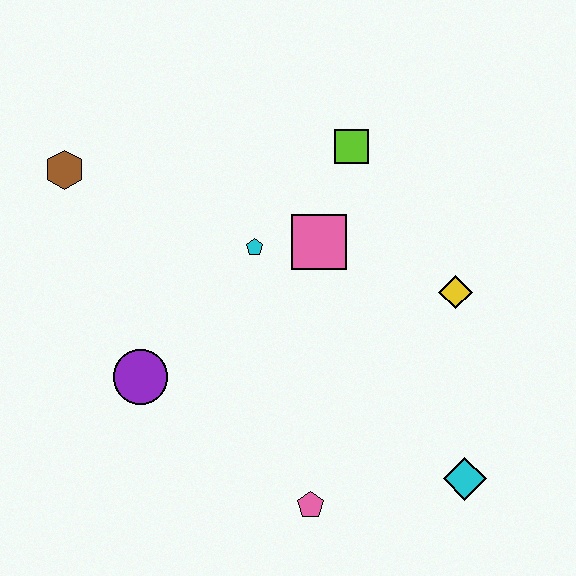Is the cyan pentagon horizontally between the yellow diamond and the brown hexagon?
Yes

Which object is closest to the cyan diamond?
The pink pentagon is closest to the cyan diamond.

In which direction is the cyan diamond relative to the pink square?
The cyan diamond is below the pink square.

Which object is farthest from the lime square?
The pink pentagon is farthest from the lime square.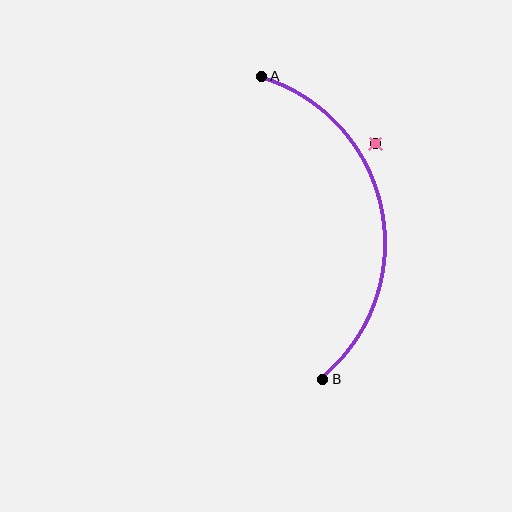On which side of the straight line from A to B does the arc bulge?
The arc bulges to the right of the straight line connecting A and B.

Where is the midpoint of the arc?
The arc midpoint is the point on the curve farthest from the straight line joining A and B. It sits to the right of that line.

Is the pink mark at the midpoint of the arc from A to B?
No — the pink mark does not lie on the arc at all. It sits slightly outside the curve.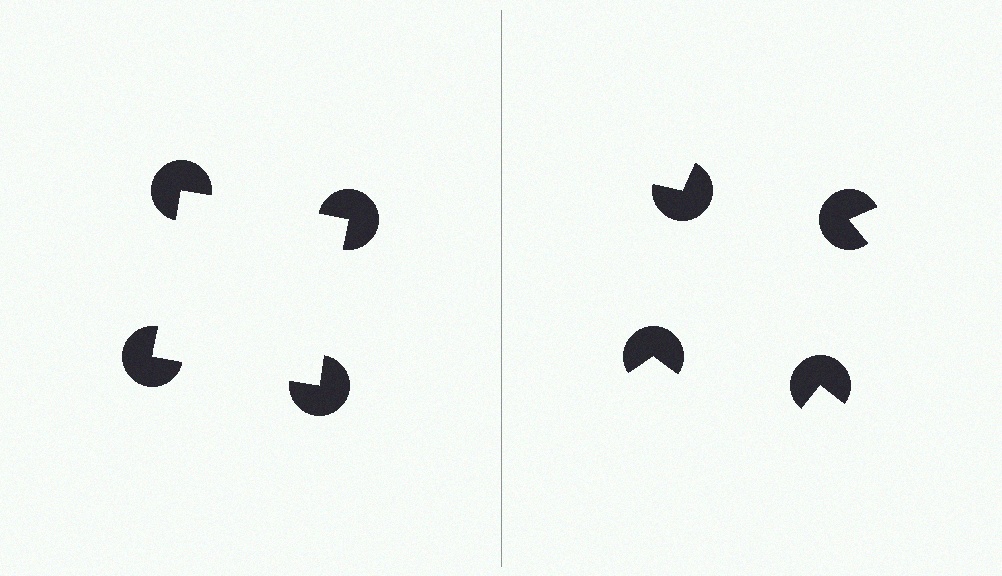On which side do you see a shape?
An illusory square appears on the left side. On the right side the wedge cuts are rotated, so no coherent shape forms.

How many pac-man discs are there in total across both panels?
8 — 4 on each side.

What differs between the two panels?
The pac-man discs are positioned identically on both sides; only the wedge orientations differ. On the left they align to a square; on the right they are misaligned.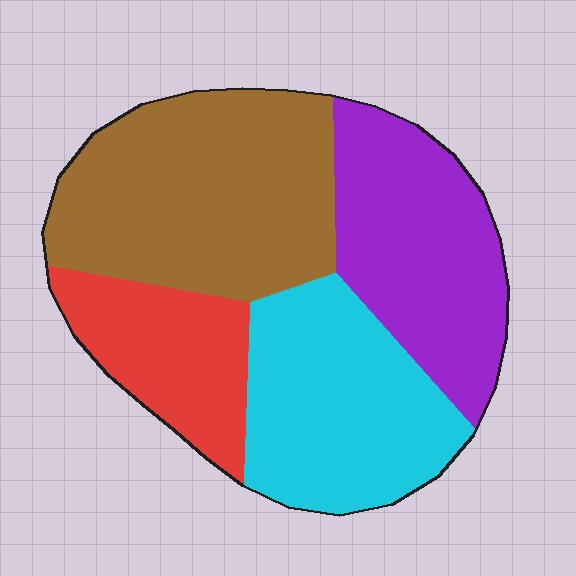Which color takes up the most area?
Brown, at roughly 35%.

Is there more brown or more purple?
Brown.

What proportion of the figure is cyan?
Cyan takes up about one quarter (1/4) of the figure.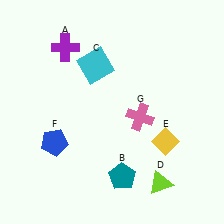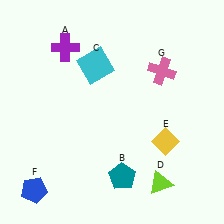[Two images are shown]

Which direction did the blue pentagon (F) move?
The blue pentagon (F) moved down.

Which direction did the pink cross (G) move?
The pink cross (G) moved up.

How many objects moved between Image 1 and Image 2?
2 objects moved between the two images.